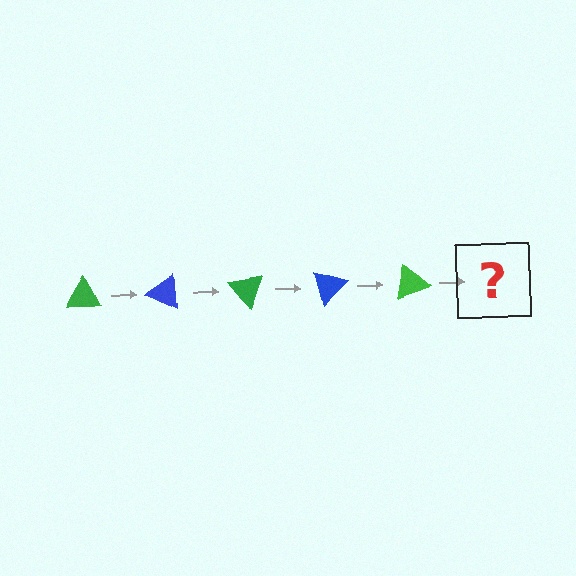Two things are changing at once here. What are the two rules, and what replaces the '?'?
The two rules are that it rotates 25 degrees each step and the color cycles through green and blue. The '?' should be a blue triangle, rotated 125 degrees from the start.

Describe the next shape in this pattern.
It should be a blue triangle, rotated 125 degrees from the start.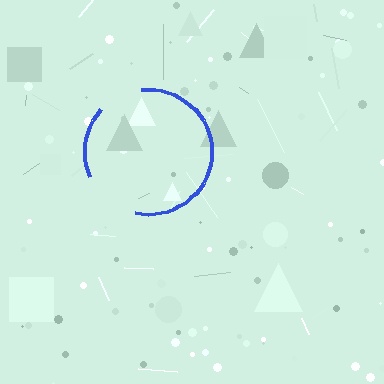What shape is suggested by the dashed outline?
The dashed outline suggests a circle.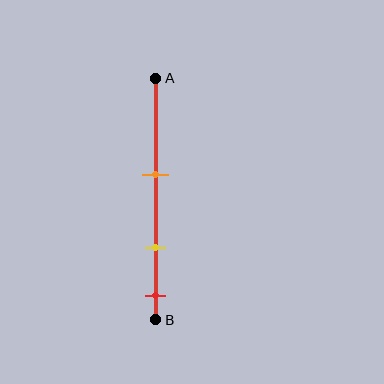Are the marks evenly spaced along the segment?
Yes, the marks are approximately evenly spaced.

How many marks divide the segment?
There are 3 marks dividing the segment.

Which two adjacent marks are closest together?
The yellow and red marks are the closest adjacent pair.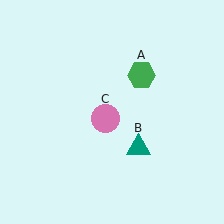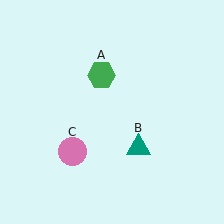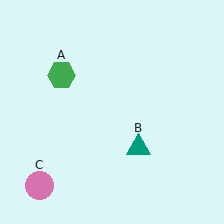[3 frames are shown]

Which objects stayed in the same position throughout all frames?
Teal triangle (object B) remained stationary.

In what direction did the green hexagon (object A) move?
The green hexagon (object A) moved left.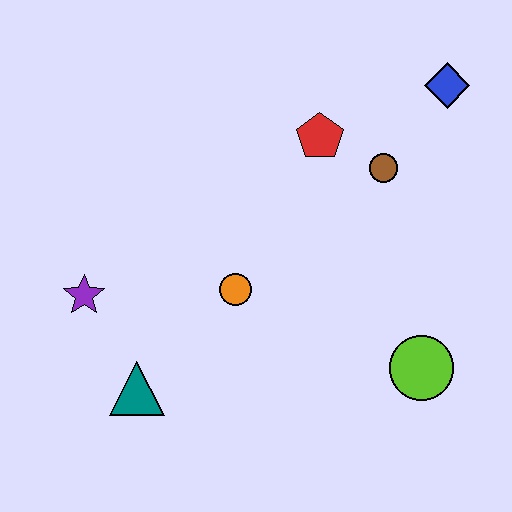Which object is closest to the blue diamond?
The brown circle is closest to the blue diamond.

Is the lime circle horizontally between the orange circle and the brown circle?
No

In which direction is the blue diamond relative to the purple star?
The blue diamond is to the right of the purple star.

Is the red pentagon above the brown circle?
Yes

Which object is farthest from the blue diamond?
The teal triangle is farthest from the blue diamond.